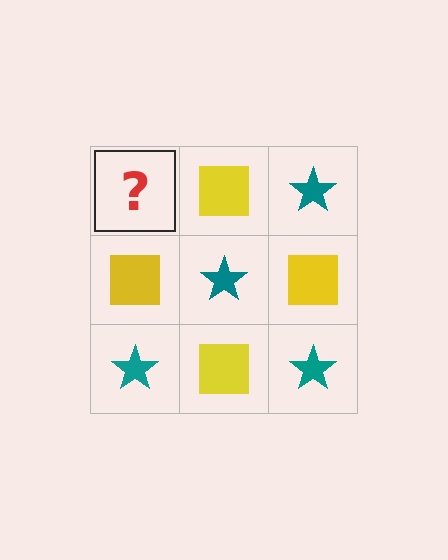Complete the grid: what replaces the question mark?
The question mark should be replaced with a teal star.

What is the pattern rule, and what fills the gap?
The rule is that it alternates teal star and yellow square in a checkerboard pattern. The gap should be filled with a teal star.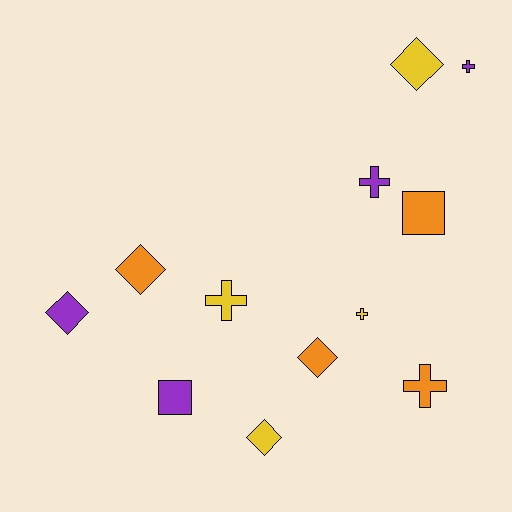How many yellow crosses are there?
There are 2 yellow crosses.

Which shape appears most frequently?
Cross, with 5 objects.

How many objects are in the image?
There are 12 objects.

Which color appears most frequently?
Orange, with 4 objects.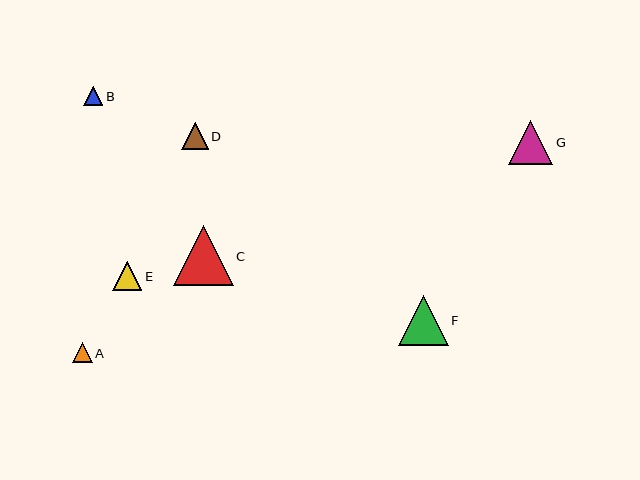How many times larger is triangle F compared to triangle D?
Triangle F is approximately 1.9 times the size of triangle D.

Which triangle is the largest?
Triangle C is the largest with a size of approximately 60 pixels.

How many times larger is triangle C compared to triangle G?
Triangle C is approximately 1.4 times the size of triangle G.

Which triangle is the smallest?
Triangle B is the smallest with a size of approximately 19 pixels.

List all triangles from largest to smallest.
From largest to smallest: C, F, G, E, D, A, B.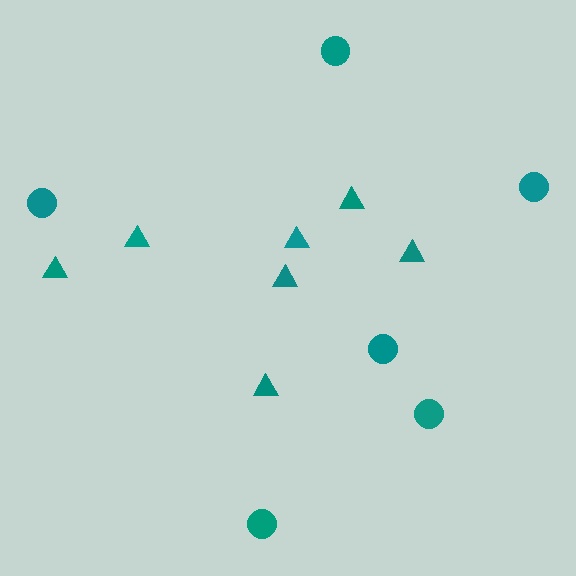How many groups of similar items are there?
There are 2 groups: one group of triangles (7) and one group of circles (6).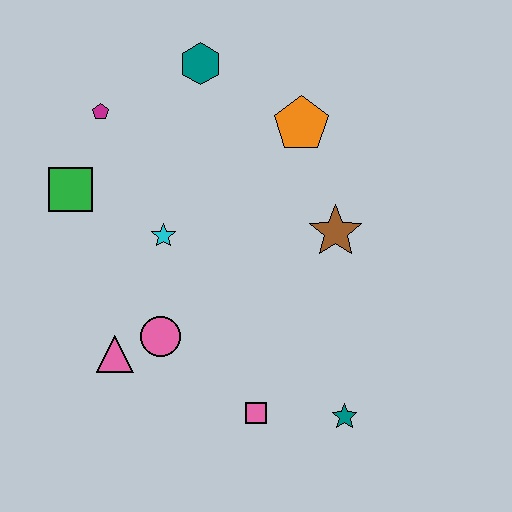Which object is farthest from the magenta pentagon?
The teal star is farthest from the magenta pentagon.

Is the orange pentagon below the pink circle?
No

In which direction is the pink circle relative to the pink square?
The pink circle is to the left of the pink square.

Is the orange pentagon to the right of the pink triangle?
Yes